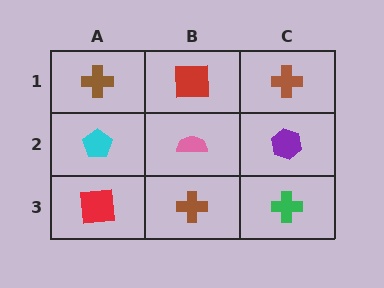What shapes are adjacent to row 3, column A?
A cyan pentagon (row 2, column A), a brown cross (row 3, column B).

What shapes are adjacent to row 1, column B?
A pink semicircle (row 2, column B), a brown cross (row 1, column A), a brown cross (row 1, column C).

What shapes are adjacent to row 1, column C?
A purple hexagon (row 2, column C), a red square (row 1, column B).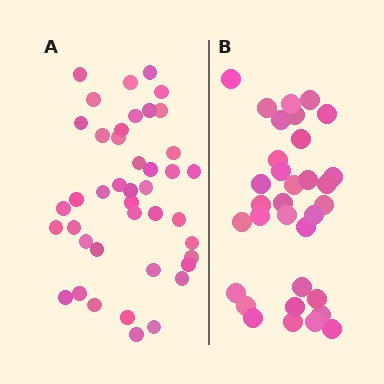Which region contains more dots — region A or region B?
Region A (the left region) has more dots.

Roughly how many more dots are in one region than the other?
Region A has roughly 8 or so more dots than region B.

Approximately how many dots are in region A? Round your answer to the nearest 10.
About 40 dots. (The exact count is 42, which rounds to 40.)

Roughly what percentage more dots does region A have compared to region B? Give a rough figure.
About 25% more.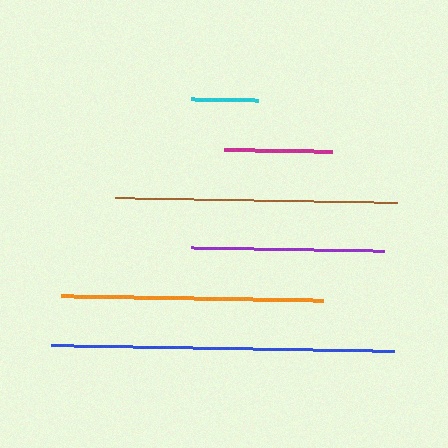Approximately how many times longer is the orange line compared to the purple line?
The orange line is approximately 1.4 times the length of the purple line.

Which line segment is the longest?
The blue line is the longest at approximately 344 pixels.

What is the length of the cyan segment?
The cyan segment is approximately 67 pixels long.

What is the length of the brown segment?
The brown segment is approximately 282 pixels long.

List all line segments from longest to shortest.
From longest to shortest: blue, brown, orange, purple, magenta, cyan.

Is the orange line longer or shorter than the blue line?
The blue line is longer than the orange line.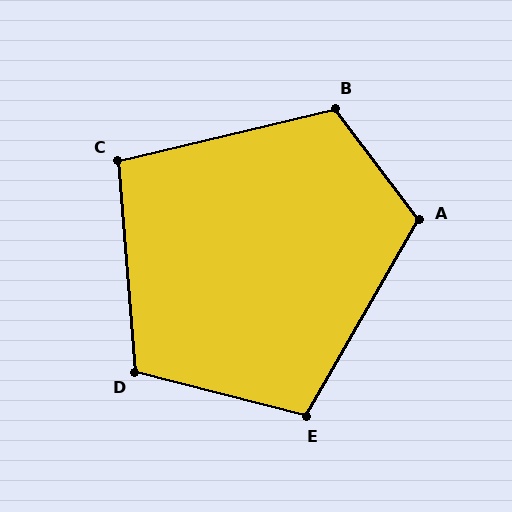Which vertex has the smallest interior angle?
C, at approximately 99 degrees.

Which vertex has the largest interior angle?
B, at approximately 114 degrees.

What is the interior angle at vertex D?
Approximately 109 degrees (obtuse).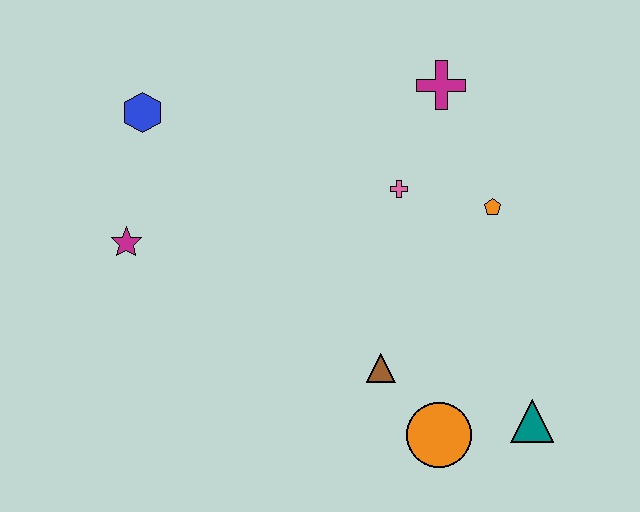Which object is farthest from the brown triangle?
The blue hexagon is farthest from the brown triangle.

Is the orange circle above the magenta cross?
No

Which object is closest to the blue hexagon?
The magenta star is closest to the blue hexagon.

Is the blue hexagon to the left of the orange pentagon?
Yes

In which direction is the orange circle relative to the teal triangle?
The orange circle is to the left of the teal triangle.